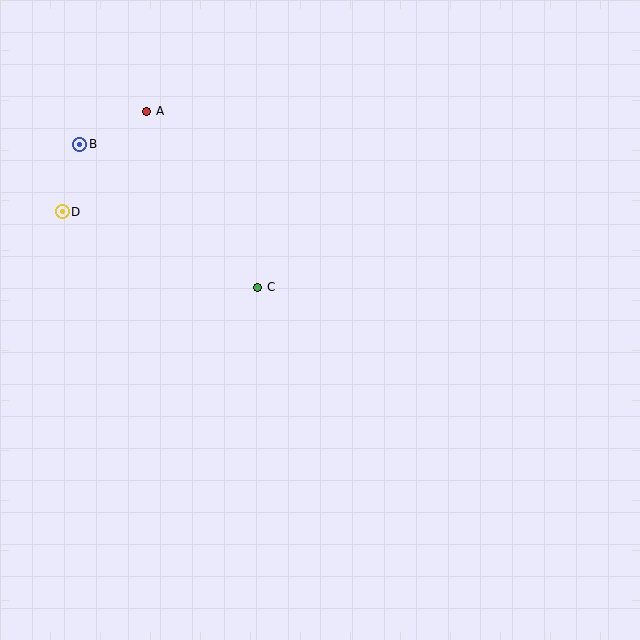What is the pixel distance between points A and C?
The distance between A and C is 208 pixels.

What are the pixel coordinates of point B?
Point B is at (80, 144).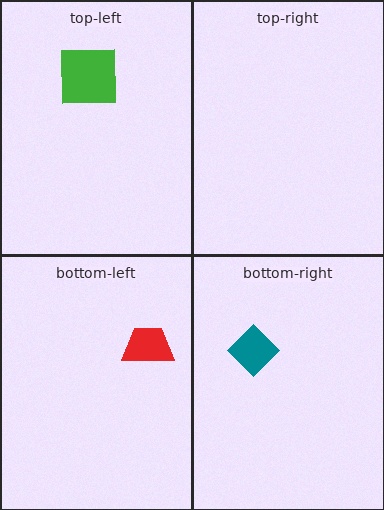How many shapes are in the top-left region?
1.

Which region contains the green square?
The top-left region.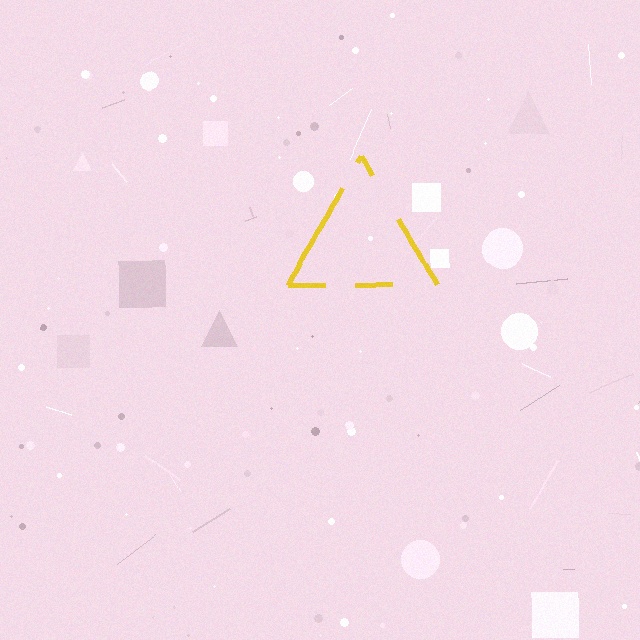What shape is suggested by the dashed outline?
The dashed outline suggests a triangle.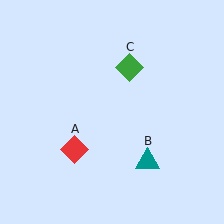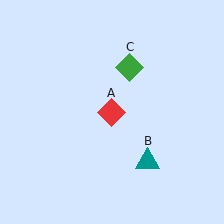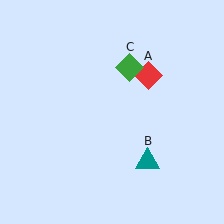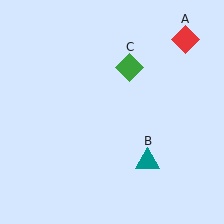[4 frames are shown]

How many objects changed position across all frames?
1 object changed position: red diamond (object A).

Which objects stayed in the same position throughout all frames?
Teal triangle (object B) and green diamond (object C) remained stationary.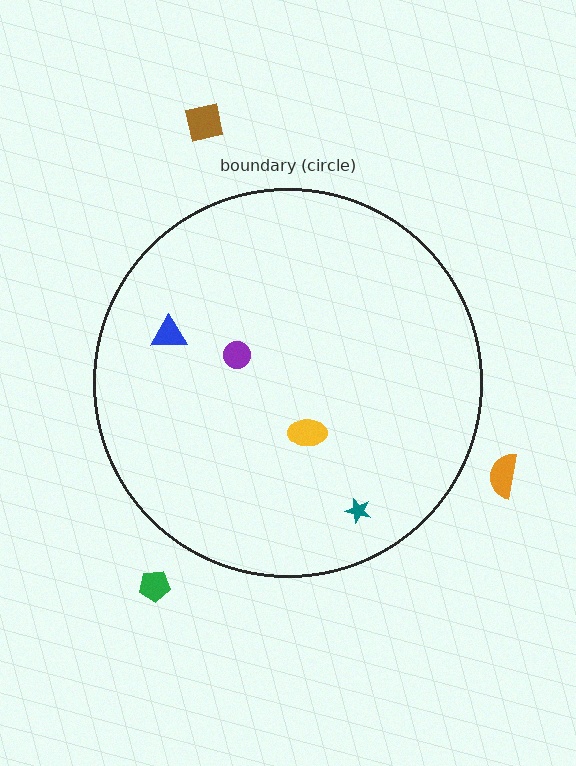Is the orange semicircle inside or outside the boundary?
Outside.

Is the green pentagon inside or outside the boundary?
Outside.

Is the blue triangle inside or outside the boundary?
Inside.